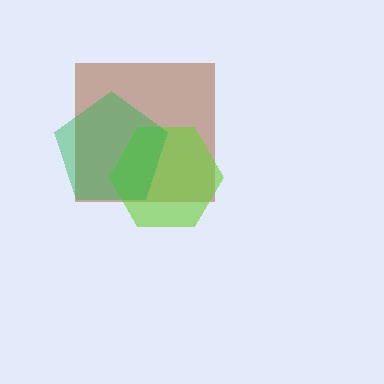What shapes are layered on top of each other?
The layered shapes are: a brown square, a lime hexagon, a green pentagon.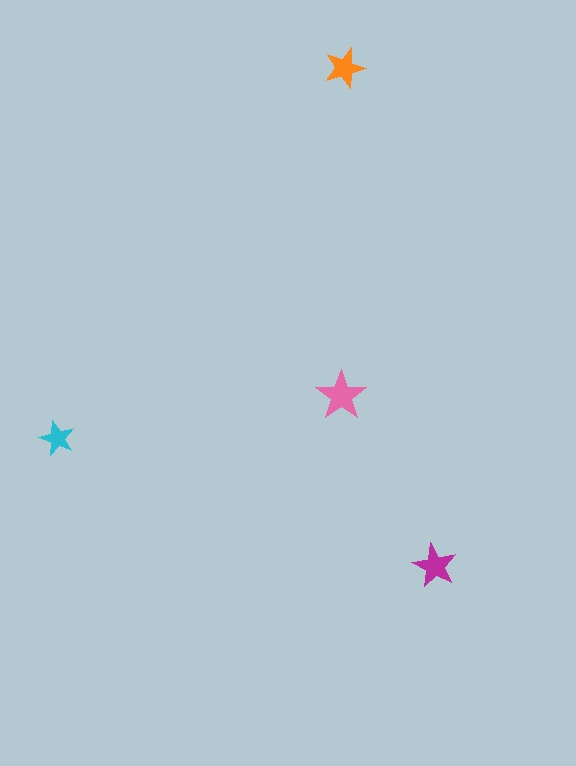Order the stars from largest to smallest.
the pink one, the magenta one, the orange one, the cyan one.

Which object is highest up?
The orange star is topmost.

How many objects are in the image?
There are 4 objects in the image.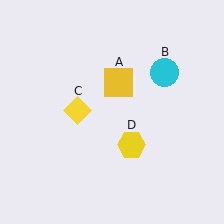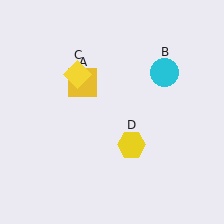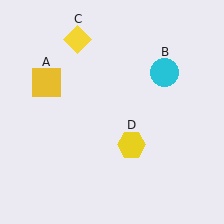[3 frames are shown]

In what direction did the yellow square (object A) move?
The yellow square (object A) moved left.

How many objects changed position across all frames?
2 objects changed position: yellow square (object A), yellow diamond (object C).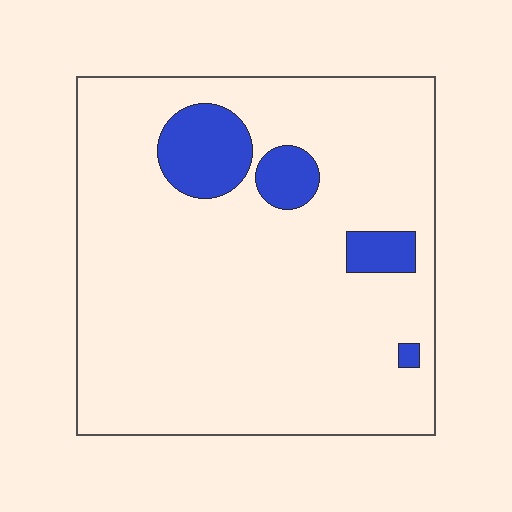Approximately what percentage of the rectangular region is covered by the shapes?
Approximately 10%.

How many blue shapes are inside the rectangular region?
4.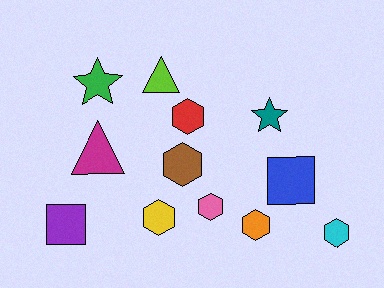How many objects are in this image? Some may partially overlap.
There are 12 objects.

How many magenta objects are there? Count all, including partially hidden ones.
There is 1 magenta object.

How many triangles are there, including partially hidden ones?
There are 2 triangles.